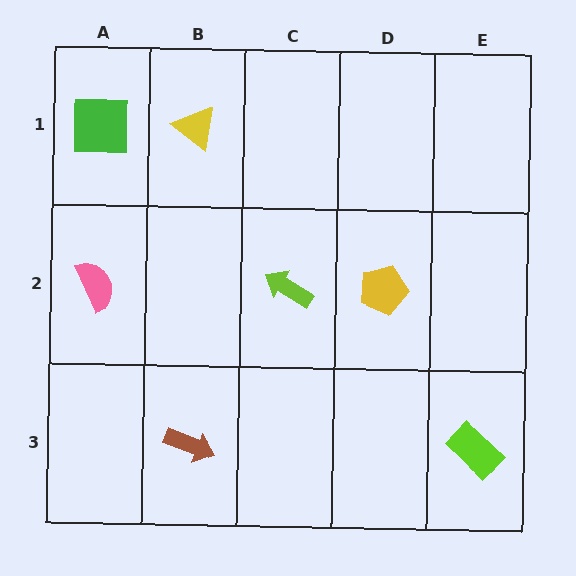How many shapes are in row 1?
2 shapes.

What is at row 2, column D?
A yellow pentagon.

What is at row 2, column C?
A lime arrow.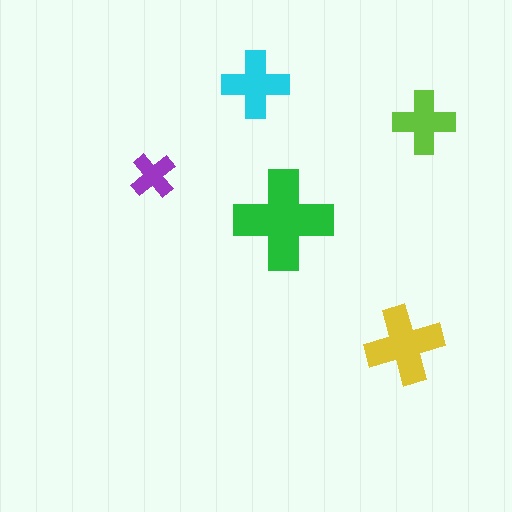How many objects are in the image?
There are 5 objects in the image.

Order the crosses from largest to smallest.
the green one, the yellow one, the cyan one, the lime one, the purple one.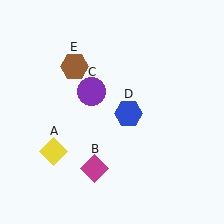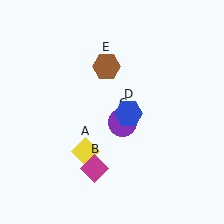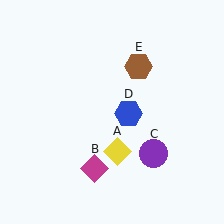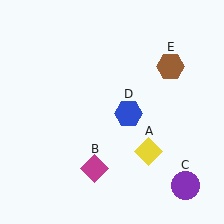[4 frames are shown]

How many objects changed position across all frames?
3 objects changed position: yellow diamond (object A), purple circle (object C), brown hexagon (object E).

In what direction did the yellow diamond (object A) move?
The yellow diamond (object A) moved right.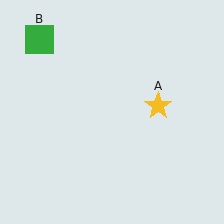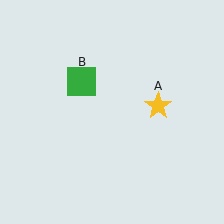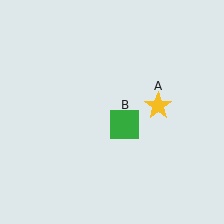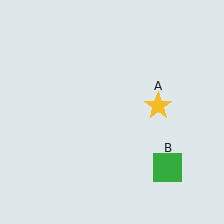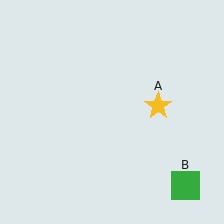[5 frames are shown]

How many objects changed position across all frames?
1 object changed position: green square (object B).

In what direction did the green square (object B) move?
The green square (object B) moved down and to the right.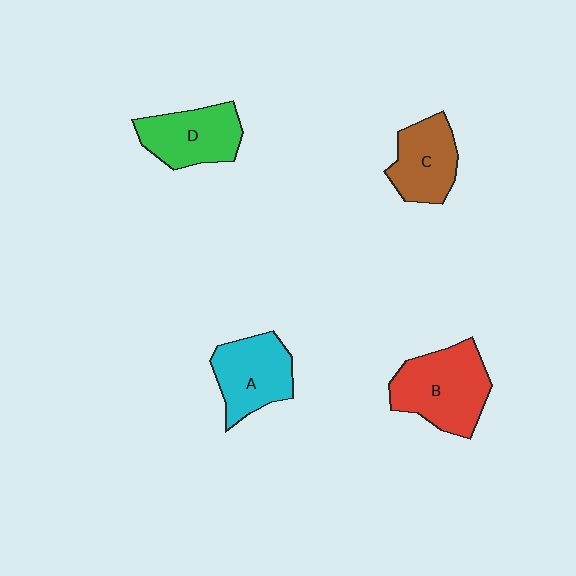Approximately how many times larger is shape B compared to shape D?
Approximately 1.3 times.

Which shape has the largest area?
Shape B (red).